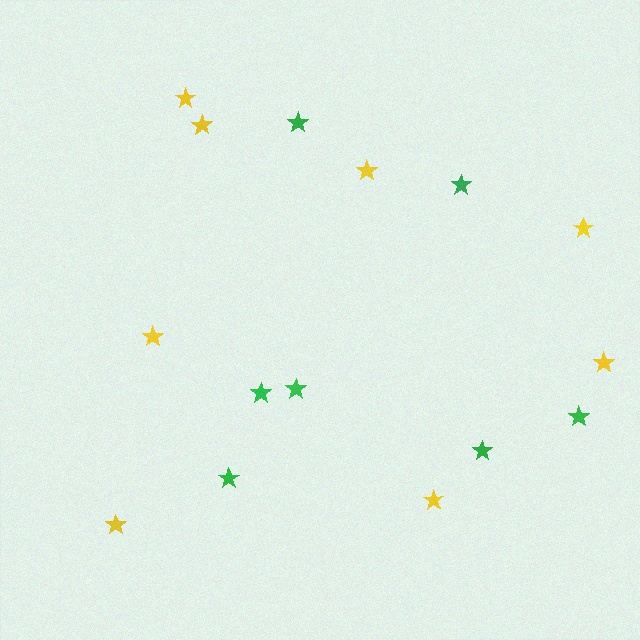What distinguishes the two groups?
There are 2 groups: one group of green stars (7) and one group of yellow stars (8).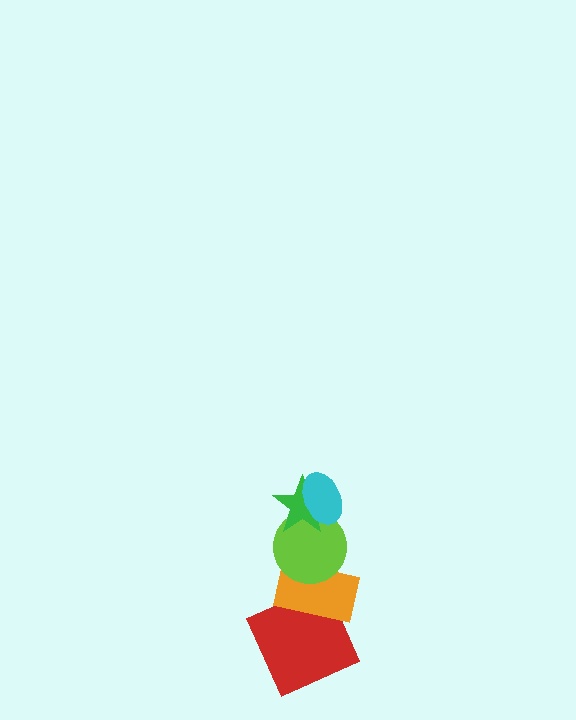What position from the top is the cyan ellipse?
The cyan ellipse is 1st from the top.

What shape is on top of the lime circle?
The green star is on top of the lime circle.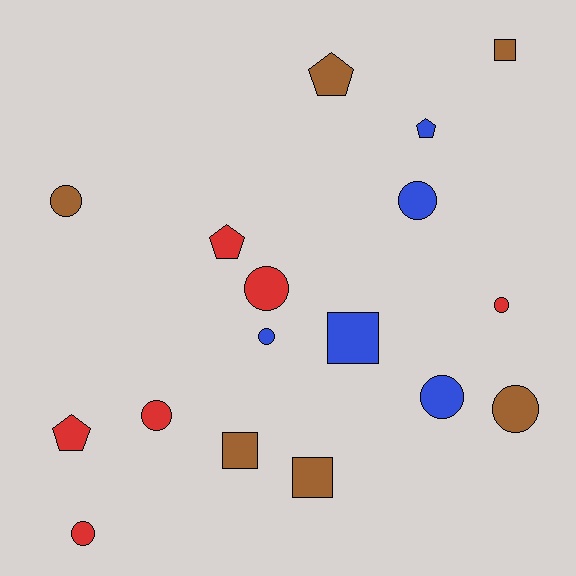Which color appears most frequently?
Brown, with 6 objects.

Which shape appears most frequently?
Circle, with 9 objects.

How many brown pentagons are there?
There is 1 brown pentagon.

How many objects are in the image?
There are 17 objects.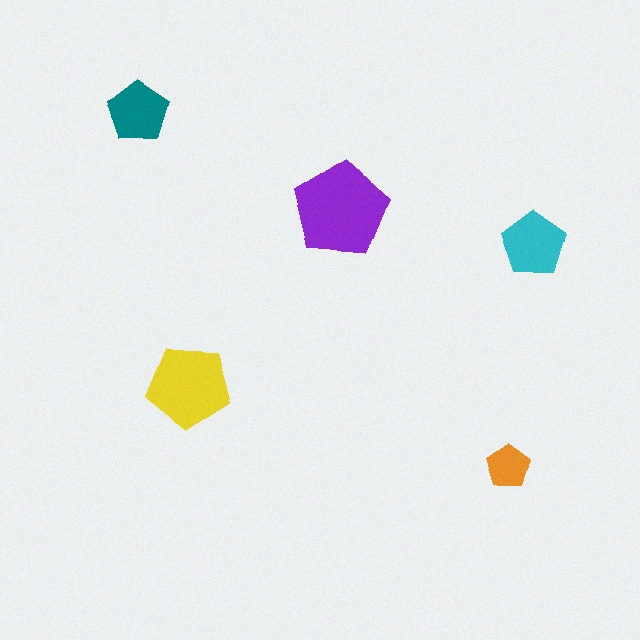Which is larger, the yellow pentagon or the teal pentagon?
The yellow one.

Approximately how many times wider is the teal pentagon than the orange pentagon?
About 1.5 times wider.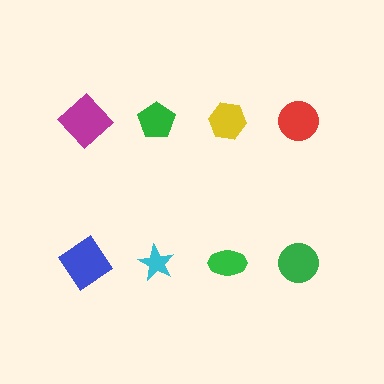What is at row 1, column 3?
A yellow hexagon.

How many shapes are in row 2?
4 shapes.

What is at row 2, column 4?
A green circle.